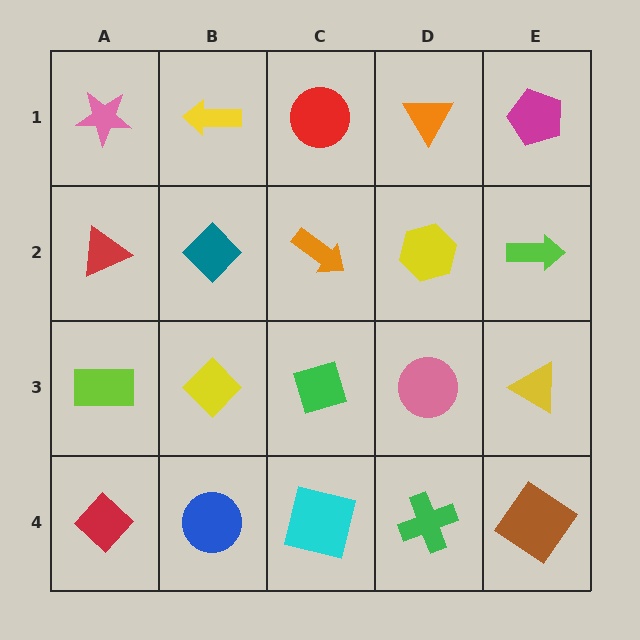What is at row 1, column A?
A pink star.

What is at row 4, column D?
A green cross.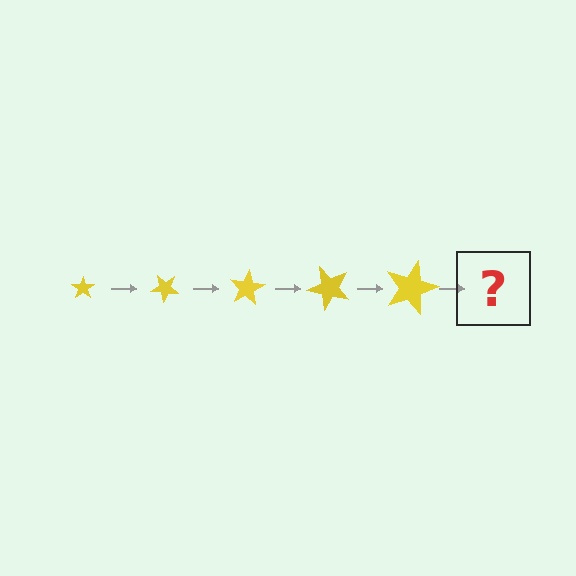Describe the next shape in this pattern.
It should be a star, larger than the previous one and rotated 200 degrees from the start.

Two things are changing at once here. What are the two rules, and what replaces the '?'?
The two rules are that the star grows larger each step and it rotates 40 degrees each step. The '?' should be a star, larger than the previous one and rotated 200 degrees from the start.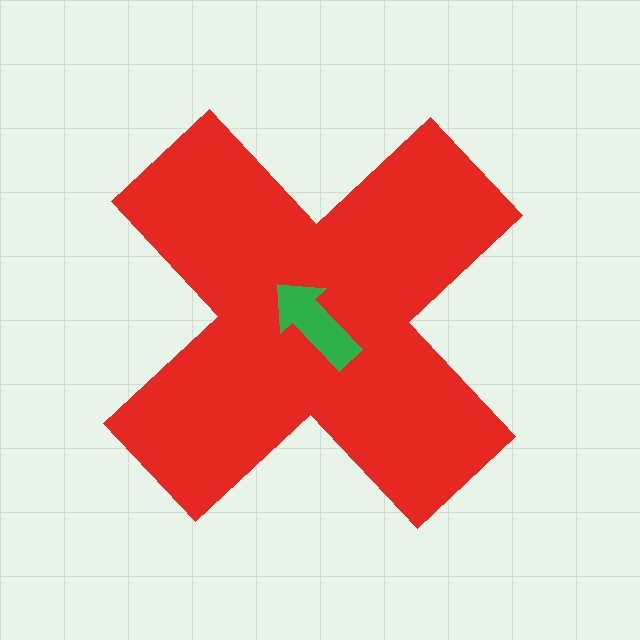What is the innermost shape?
The green arrow.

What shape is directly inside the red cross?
The green arrow.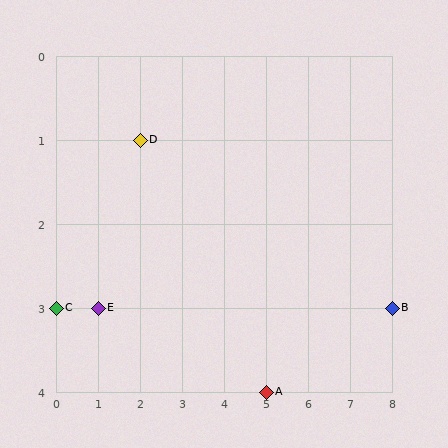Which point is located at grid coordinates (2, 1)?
Point D is at (2, 1).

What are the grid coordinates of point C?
Point C is at grid coordinates (0, 3).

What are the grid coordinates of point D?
Point D is at grid coordinates (2, 1).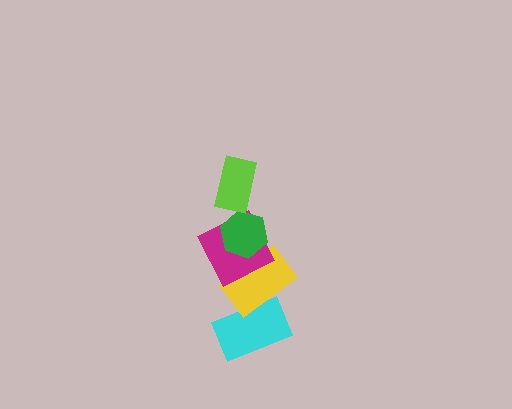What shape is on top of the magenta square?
The green hexagon is on top of the magenta square.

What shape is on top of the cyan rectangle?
The yellow rectangle is on top of the cyan rectangle.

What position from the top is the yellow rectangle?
The yellow rectangle is 4th from the top.